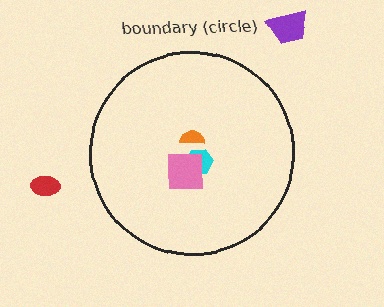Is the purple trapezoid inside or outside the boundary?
Outside.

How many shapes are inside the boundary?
3 inside, 2 outside.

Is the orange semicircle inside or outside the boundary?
Inside.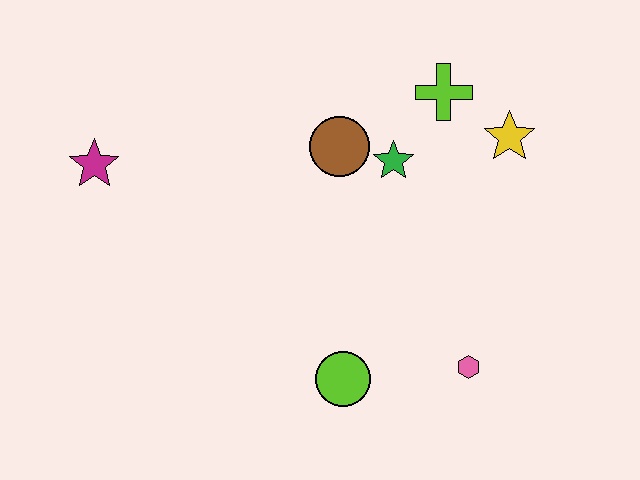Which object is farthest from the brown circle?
The pink hexagon is farthest from the brown circle.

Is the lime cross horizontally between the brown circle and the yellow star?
Yes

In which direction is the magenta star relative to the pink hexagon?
The magenta star is to the left of the pink hexagon.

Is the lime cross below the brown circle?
No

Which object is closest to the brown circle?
The green star is closest to the brown circle.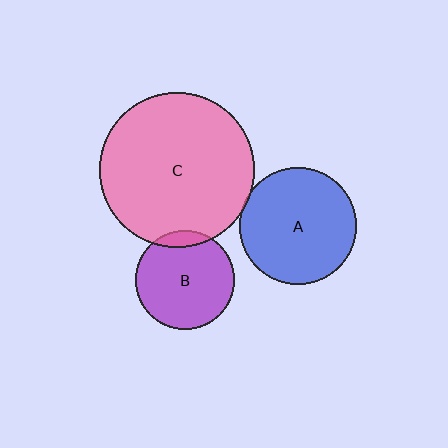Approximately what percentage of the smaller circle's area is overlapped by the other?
Approximately 5%.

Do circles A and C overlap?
Yes.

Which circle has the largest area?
Circle C (pink).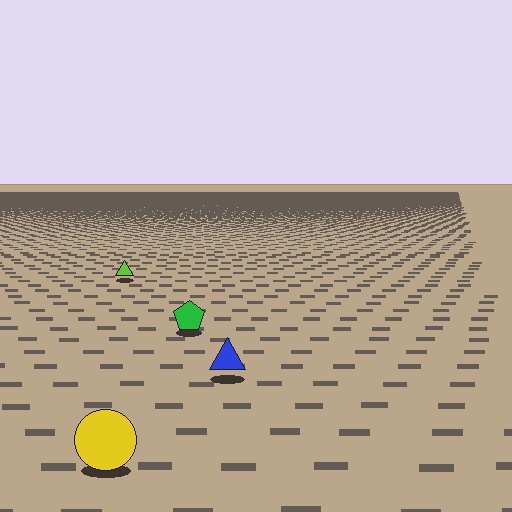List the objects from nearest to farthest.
From nearest to farthest: the yellow circle, the blue triangle, the green pentagon, the lime triangle.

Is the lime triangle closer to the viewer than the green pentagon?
No. The green pentagon is closer — you can tell from the texture gradient: the ground texture is coarser near it.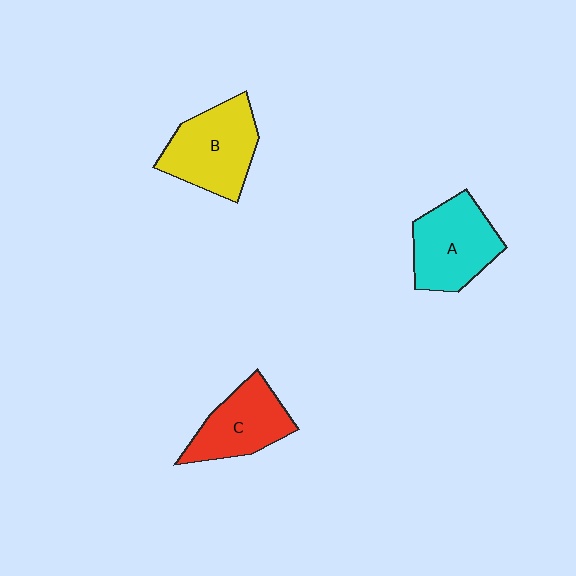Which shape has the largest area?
Shape B (yellow).